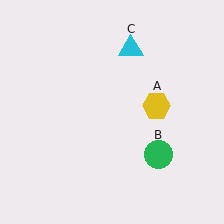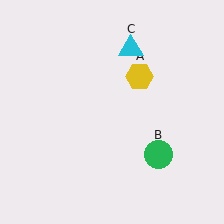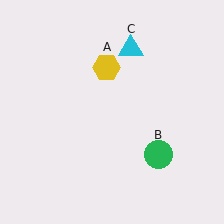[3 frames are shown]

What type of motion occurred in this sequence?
The yellow hexagon (object A) rotated counterclockwise around the center of the scene.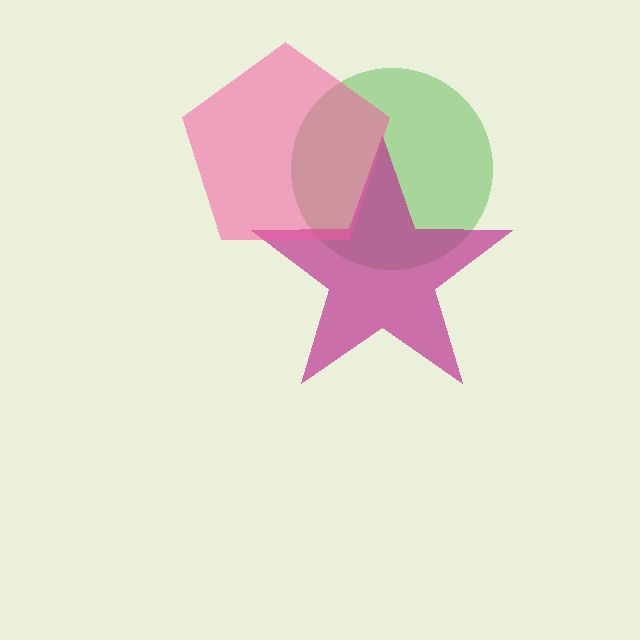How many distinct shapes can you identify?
There are 3 distinct shapes: a green circle, a magenta star, a pink pentagon.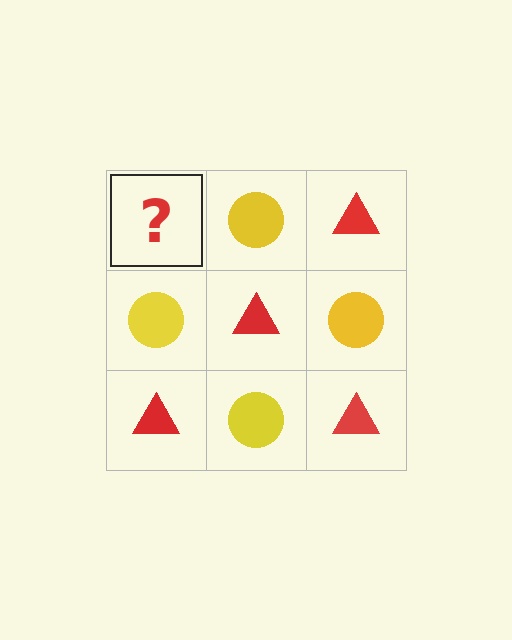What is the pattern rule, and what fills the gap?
The rule is that it alternates red triangle and yellow circle in a checkerboard pattern. The gap should be filled with a red triangle.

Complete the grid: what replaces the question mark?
The question mark should be replaced with a red triangle.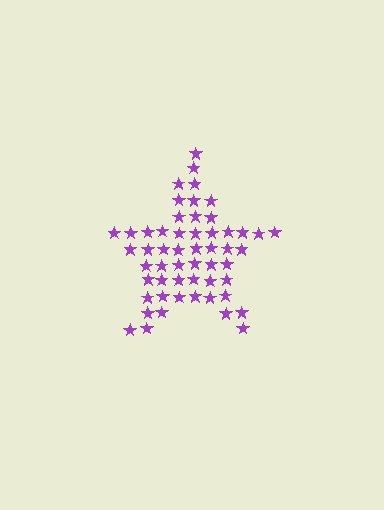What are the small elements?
The small elements are stars.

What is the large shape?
The large shape is a star.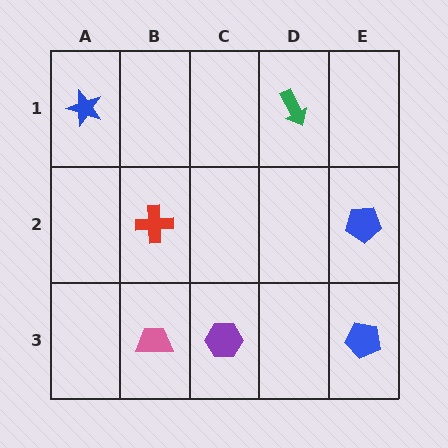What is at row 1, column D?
A green arrow.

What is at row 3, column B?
A pink trapezoid.